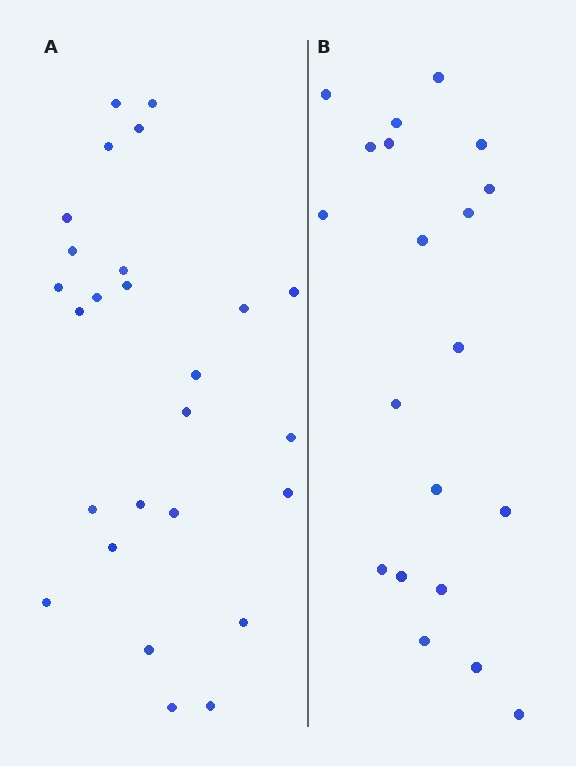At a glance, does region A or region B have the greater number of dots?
Region A (the left region) has more dots.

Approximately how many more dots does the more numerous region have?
Region A has about 6 more dots than region B.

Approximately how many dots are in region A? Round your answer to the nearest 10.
About 30 dots. (The exact count is 26, which rounds to 30.)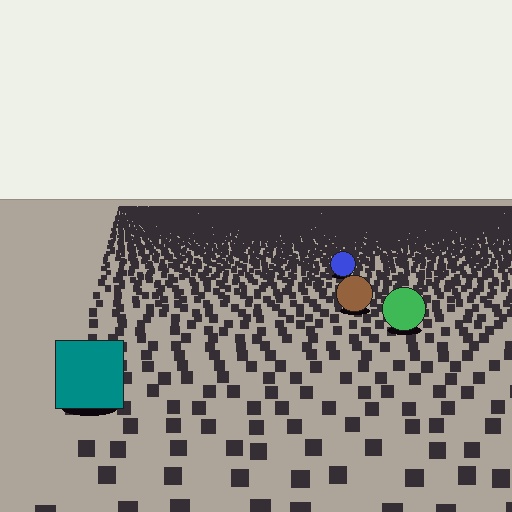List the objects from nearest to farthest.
From nearest to farthest: the teal square, the green circle, the brown circle, the blue circle.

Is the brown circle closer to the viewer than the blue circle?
Yes. The brown circle is closer — you can tell from the texture gradient: the ground texture is coarser near it.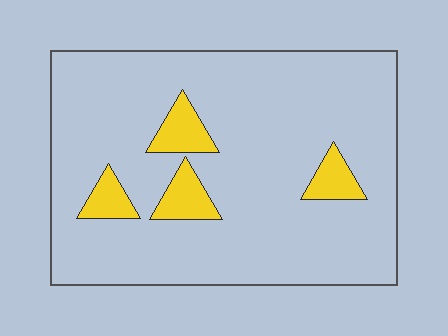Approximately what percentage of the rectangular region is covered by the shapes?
Approximately 10%.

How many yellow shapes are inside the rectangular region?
4.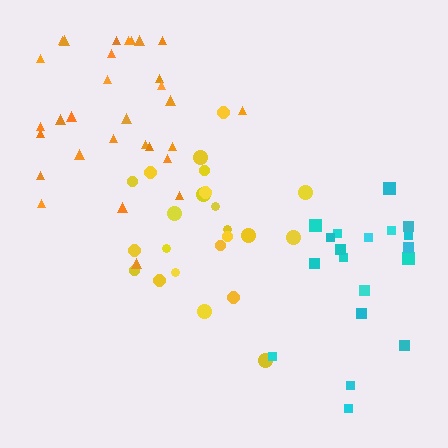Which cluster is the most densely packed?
Orange.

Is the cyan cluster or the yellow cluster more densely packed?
Yellow.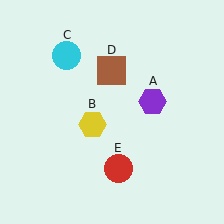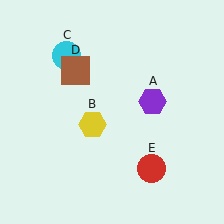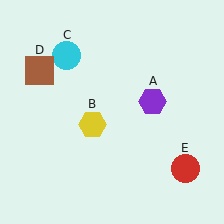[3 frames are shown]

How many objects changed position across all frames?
2 objects changed position: brown square (object D), red circle (object E).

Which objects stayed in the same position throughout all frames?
Purple hexagon (object A) and yellow hexagon (object B) and cyan circle (object C) remained stationary.